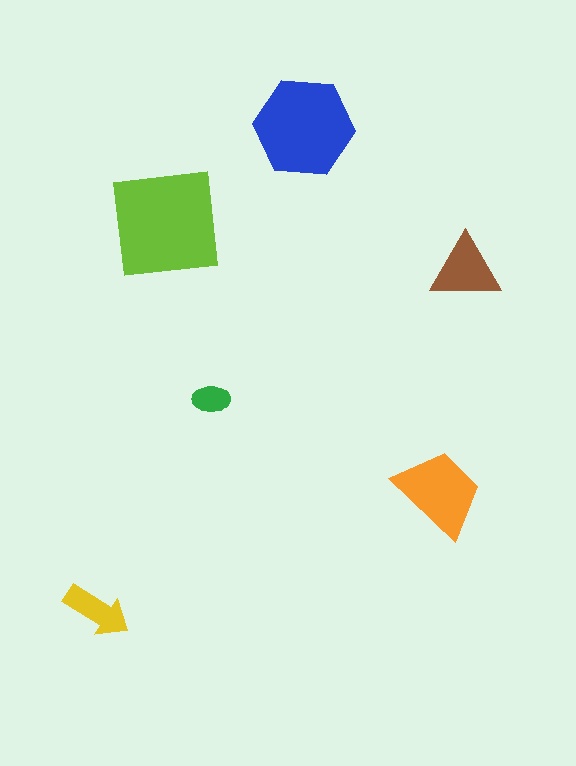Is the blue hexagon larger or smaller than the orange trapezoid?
Larger.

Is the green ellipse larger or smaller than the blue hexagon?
Smaller.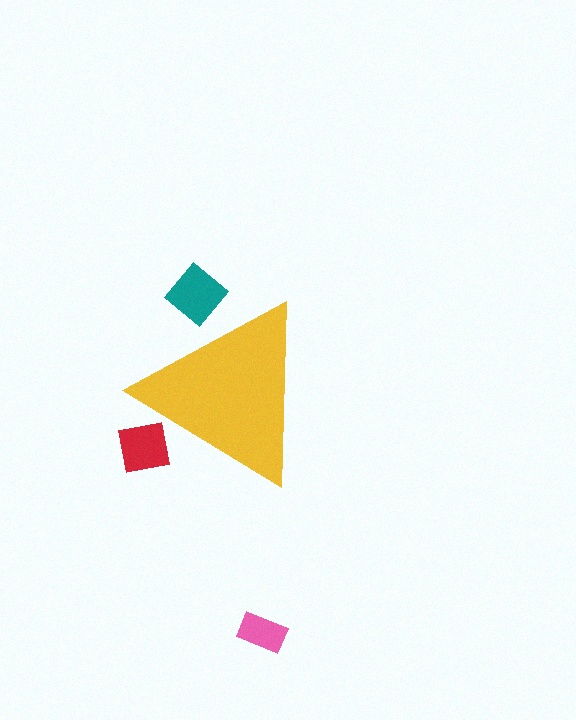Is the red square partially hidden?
Yes, the red square is partially hidden behind the yellow triangle.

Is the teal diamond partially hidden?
Yes, the teal diamond is partially hidden behind the yellow triangle.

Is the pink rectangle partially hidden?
No, the pink rectangle is fully visible.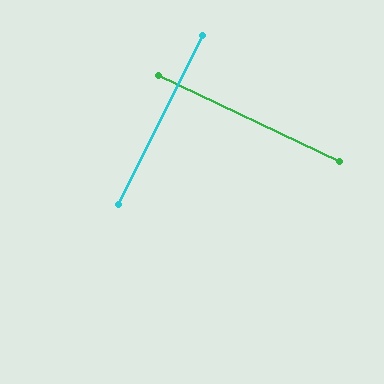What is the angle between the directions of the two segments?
Approximately 89 degrees.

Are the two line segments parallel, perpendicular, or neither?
Perpendicular — they meet at approximately 89°.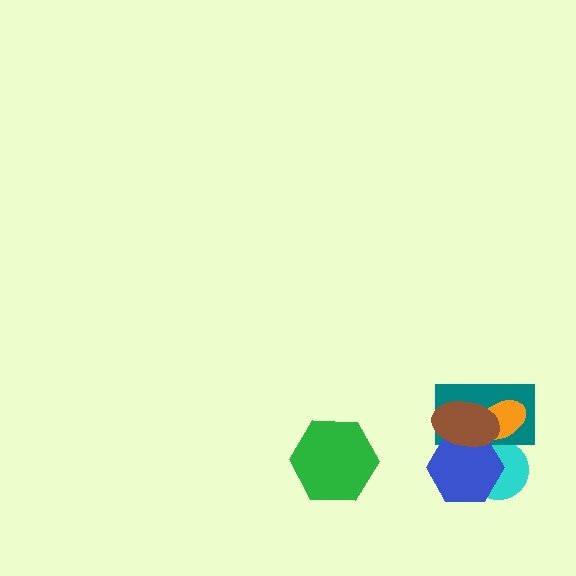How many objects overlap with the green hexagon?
0 objects overlap with the green hexagon.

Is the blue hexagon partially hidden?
Yes, it is partially covered by another shape.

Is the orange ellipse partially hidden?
Yes, it is partially covered by another shape.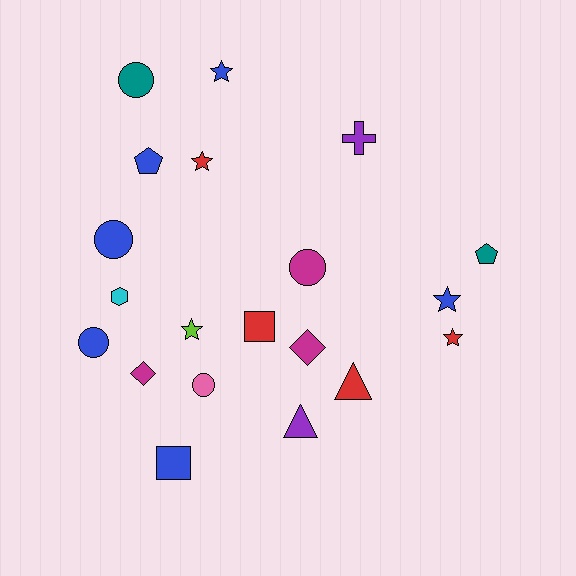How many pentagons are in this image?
There are 2 pentagons.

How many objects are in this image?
There are 20 objects.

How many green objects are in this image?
There are no green objects.